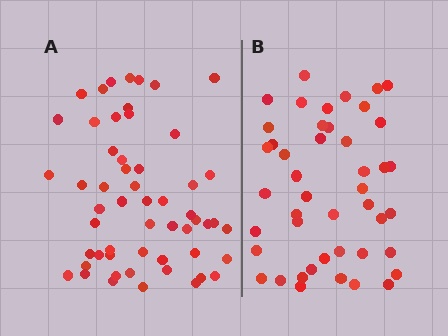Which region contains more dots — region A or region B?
Region A (the left region) has more dots.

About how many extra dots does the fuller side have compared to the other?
Region A has roughly 10 or so more dots than region B.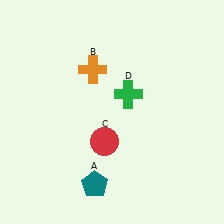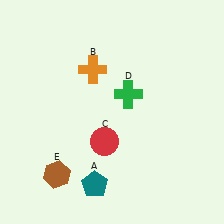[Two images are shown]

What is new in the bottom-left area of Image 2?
A brown hexagon (E) was added in the bottom-left area of Image 2.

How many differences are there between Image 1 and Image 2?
There is 1 difference between the two images.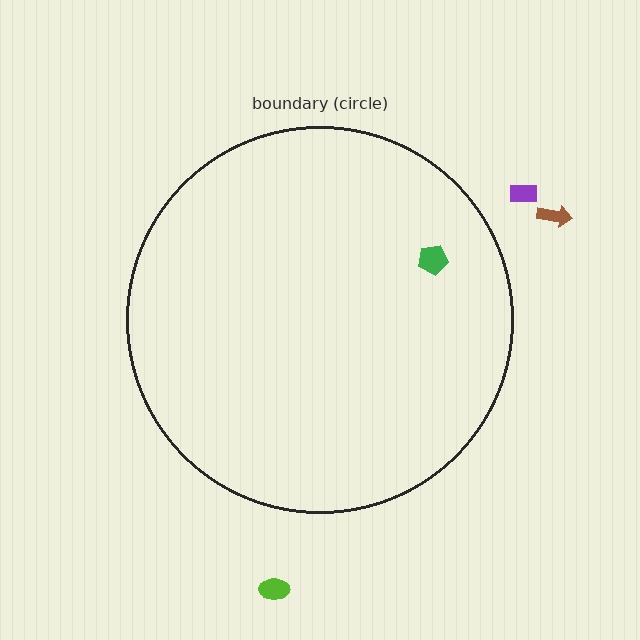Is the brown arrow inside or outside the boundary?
Outside.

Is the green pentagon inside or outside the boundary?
Inside.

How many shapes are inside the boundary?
1 inside, 3 outside.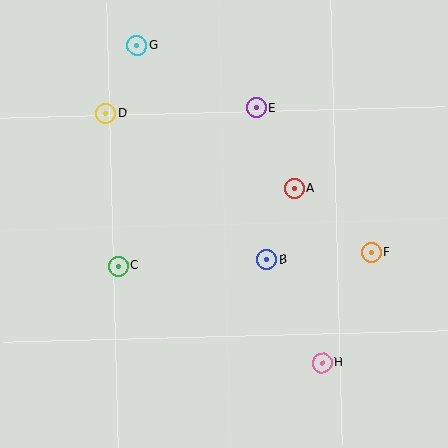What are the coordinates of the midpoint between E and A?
The midpoint between E and A is at (275, 148).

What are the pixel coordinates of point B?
Point B is at (266, 260).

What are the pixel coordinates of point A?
Point A is at (294, 188).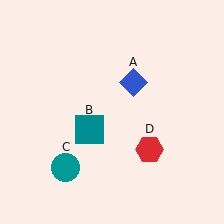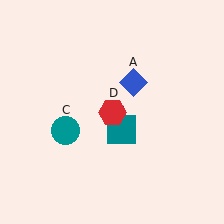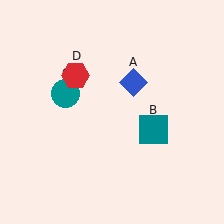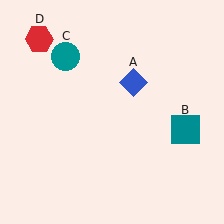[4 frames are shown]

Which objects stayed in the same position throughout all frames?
Blue diamond (object A) remained stationary.